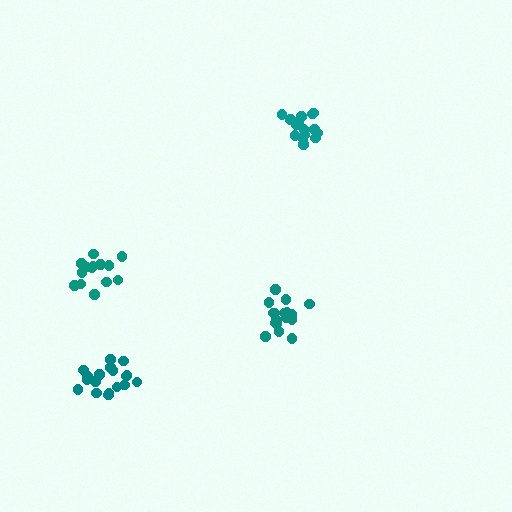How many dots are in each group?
Group 1: 18 dots, Group 2: 16 dots, Group 3: 15 dots, Group 4: 18 dots (67 total).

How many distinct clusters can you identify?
There are 4 distinct clusters.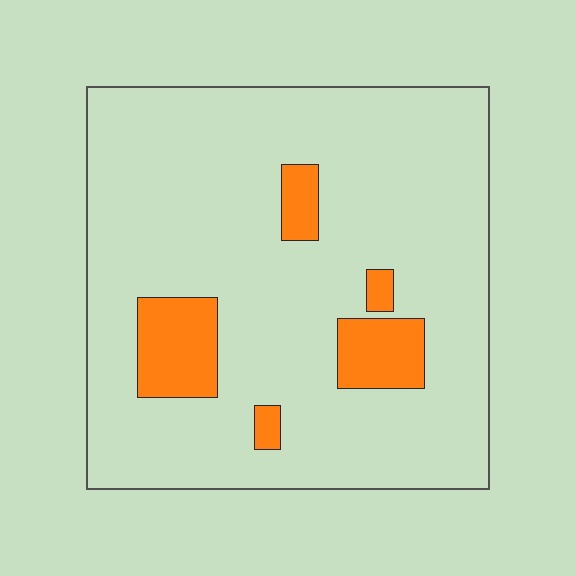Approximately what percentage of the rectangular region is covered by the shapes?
Approximately 10%.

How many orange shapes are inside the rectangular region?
5.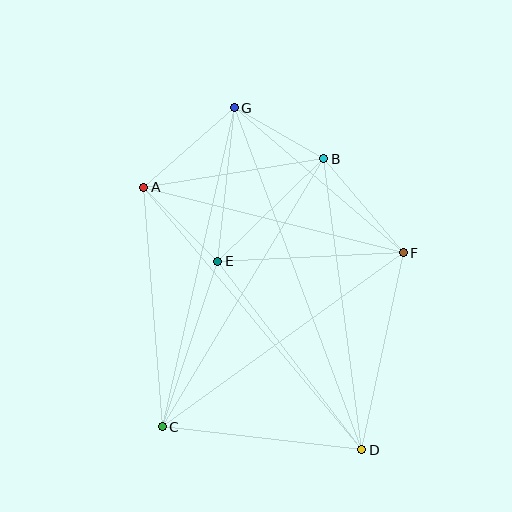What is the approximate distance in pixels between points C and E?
The distance between C and E is approximately 175 pixels.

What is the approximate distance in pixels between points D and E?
The distance between D and E is approximately 237 pixels.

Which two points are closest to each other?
Points B and G are closest to each other.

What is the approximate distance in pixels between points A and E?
The distance between A and E is approximately 104 pixels.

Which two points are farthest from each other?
Points D and G are farthest from each other.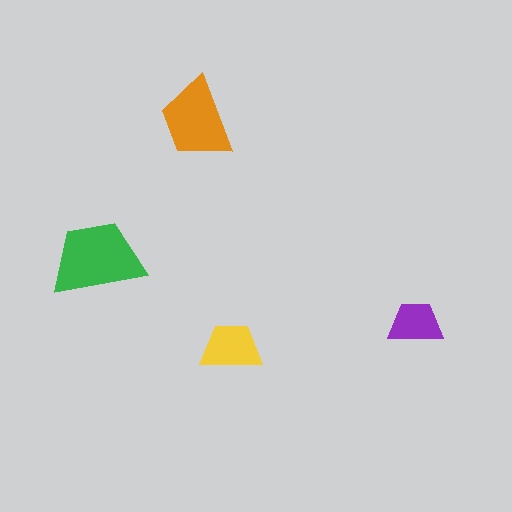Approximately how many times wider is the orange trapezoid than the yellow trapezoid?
About 1.5 times wider.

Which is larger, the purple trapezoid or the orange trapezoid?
The orange one.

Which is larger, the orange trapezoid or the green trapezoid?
The green one.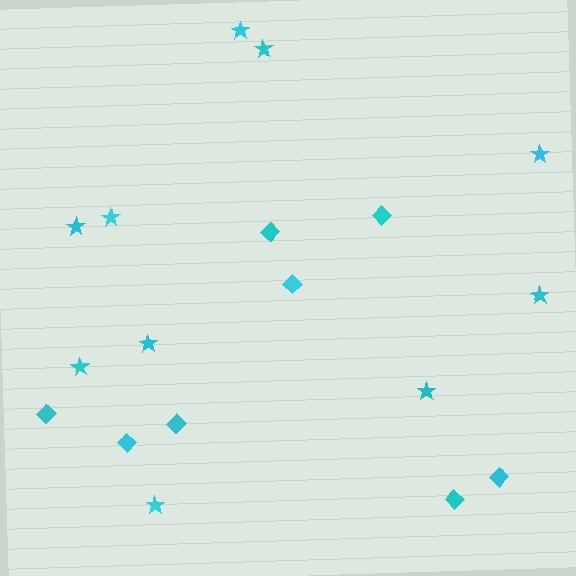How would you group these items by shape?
There are 2 groups: one group of stars (10) and one group of diamonds (8).